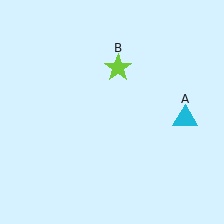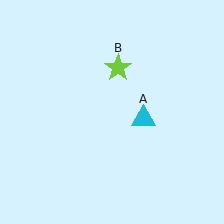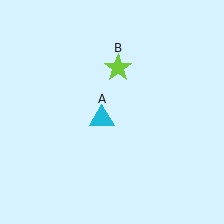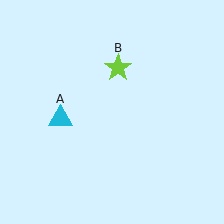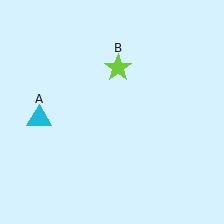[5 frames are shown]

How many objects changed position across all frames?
1 object changed position: cyan triangle (object A).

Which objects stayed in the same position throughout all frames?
Lime star (object B) remained stationary.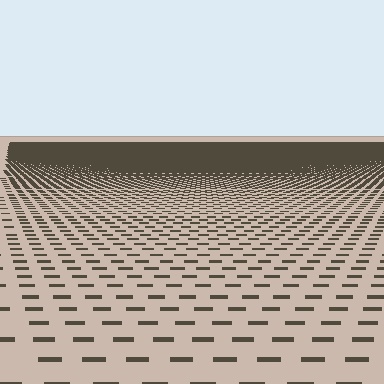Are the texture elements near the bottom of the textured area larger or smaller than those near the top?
Larger. Near the bottom, elements are closer to the viewer and appear at a bigger on-screen size.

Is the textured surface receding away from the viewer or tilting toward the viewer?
The surface is receding away from the viewer. Texture elements get smaller and denser toward the top.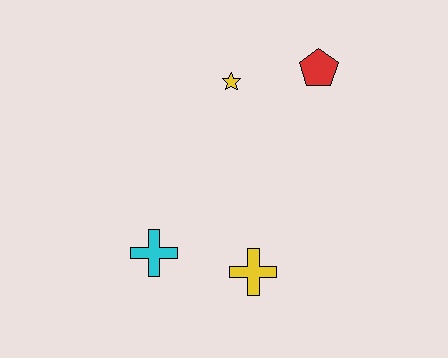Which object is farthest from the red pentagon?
The cyan cross is farthest from the red pentagon.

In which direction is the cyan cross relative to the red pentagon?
The cyan cross is below the red pentagon.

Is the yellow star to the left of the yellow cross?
Yes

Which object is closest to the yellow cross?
The cyan cross is closest to the yellow cross.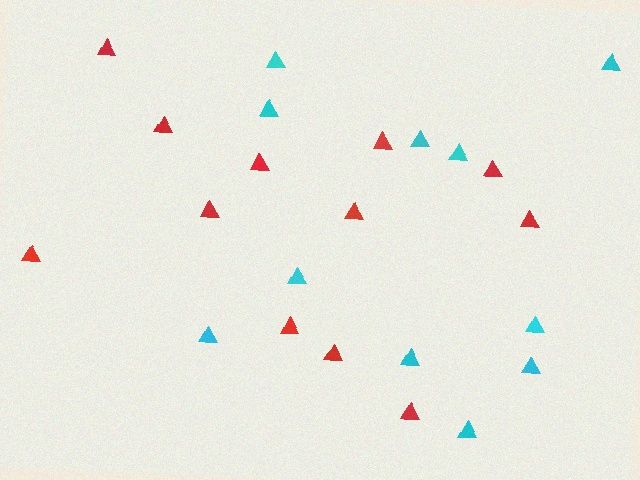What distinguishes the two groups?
There are 2 groups: one group of cyan triangles (11) and one group of red triangles (12).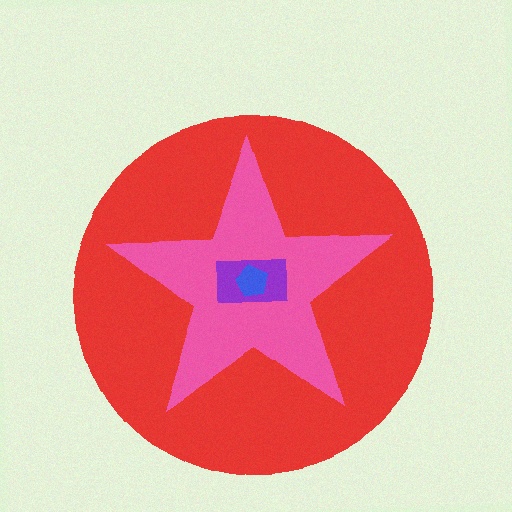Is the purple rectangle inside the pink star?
Yes.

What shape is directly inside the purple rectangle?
The blue pentagon.